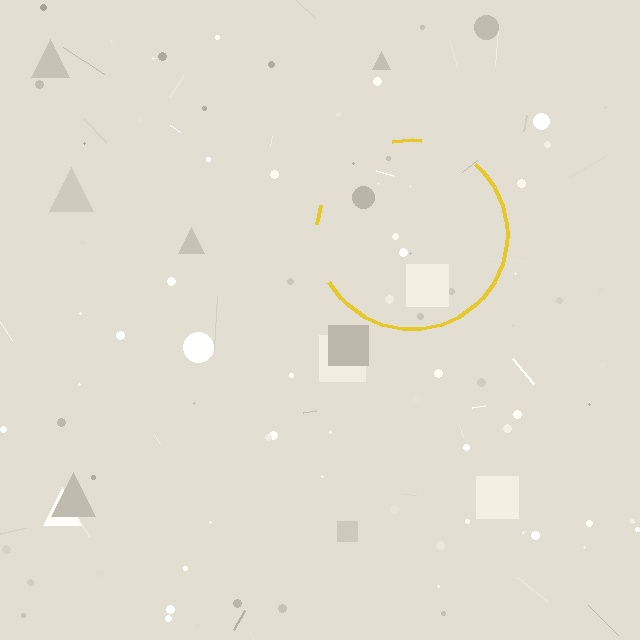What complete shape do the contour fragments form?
The contour fragments form a circle.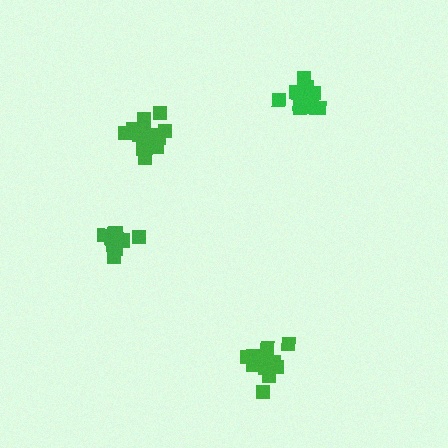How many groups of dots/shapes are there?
There are 4 groups.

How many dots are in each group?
Group 1: 13 dots, Group 2: 11 dots, Group 3: 15 dots, Group 4: 15 dots (54 total).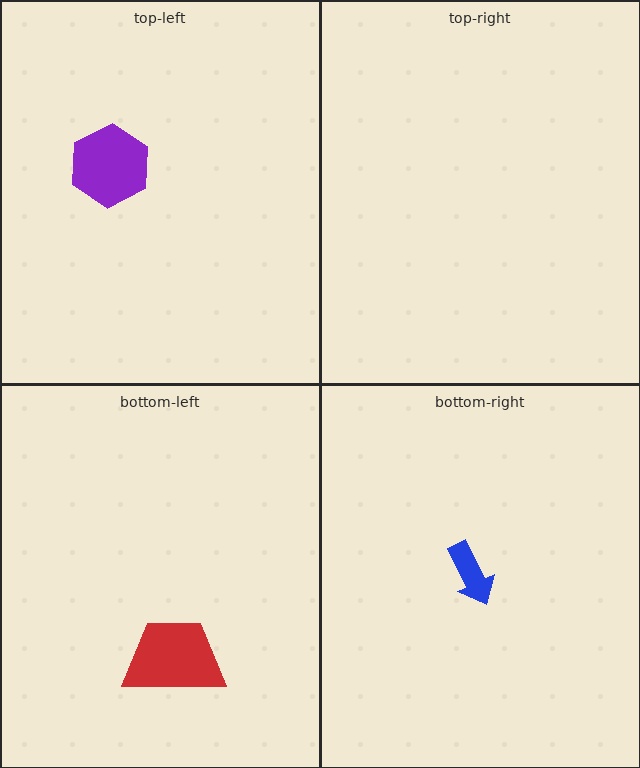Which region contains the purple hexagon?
The top-left region.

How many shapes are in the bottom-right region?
1.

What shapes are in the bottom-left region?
The red trapezoid.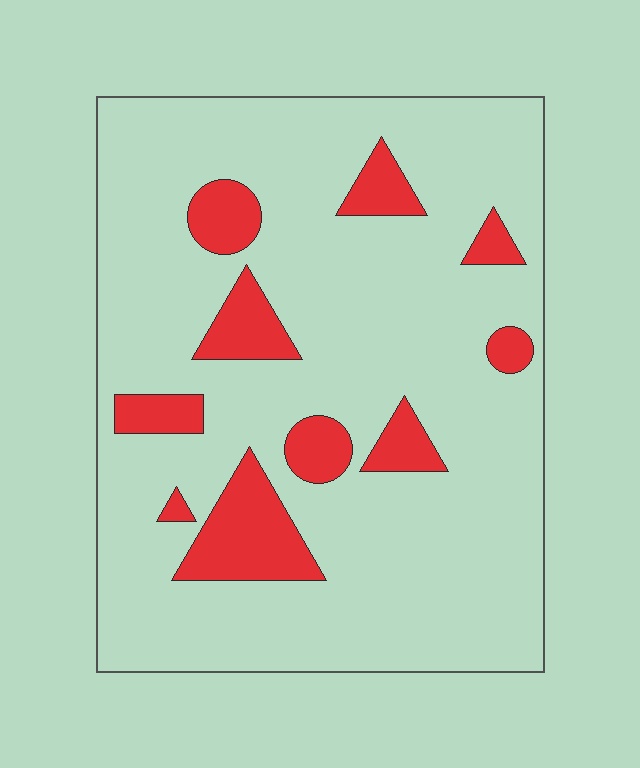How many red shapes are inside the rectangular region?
10.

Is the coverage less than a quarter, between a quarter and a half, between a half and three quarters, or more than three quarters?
Less than a quarter.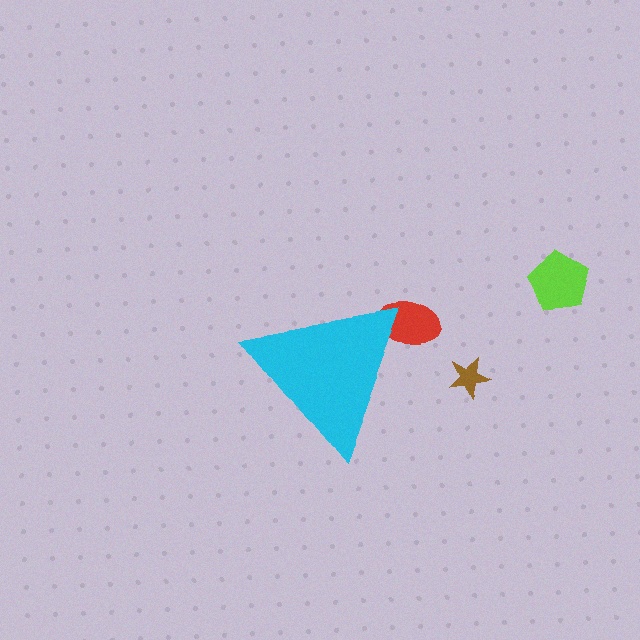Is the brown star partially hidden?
No, the brown star is fully visible.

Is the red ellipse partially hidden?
Yes, the red ellipse is partially hidden behind the cyan triangle.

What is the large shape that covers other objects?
A cyan triangle.